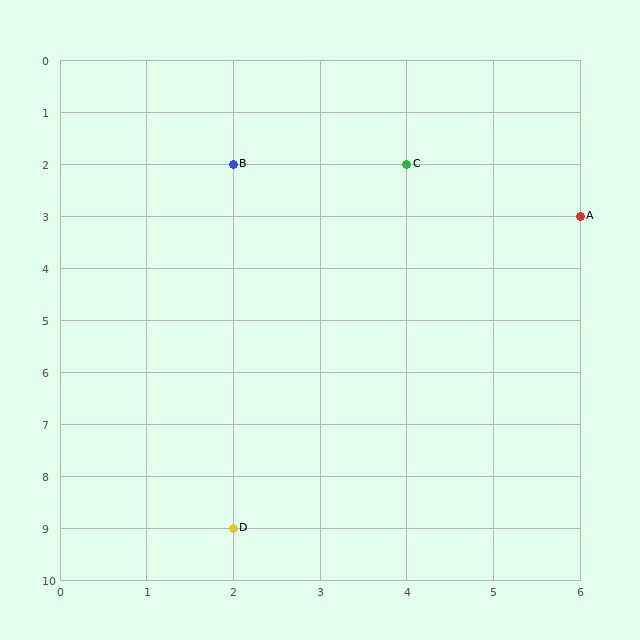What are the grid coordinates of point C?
Point C is at grid coordinates (4, 2).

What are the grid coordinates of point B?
Point B is at grid coordinates (2, 2).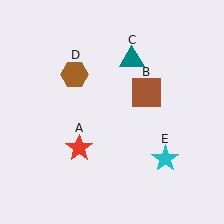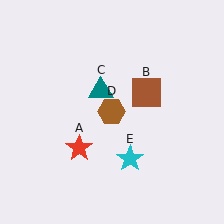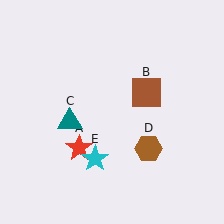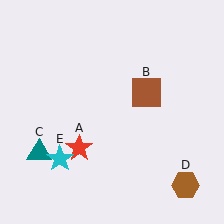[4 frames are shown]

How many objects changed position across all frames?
3 objects changed position: teal triangle (object C), brown hexagon (object D), cyan star (object E).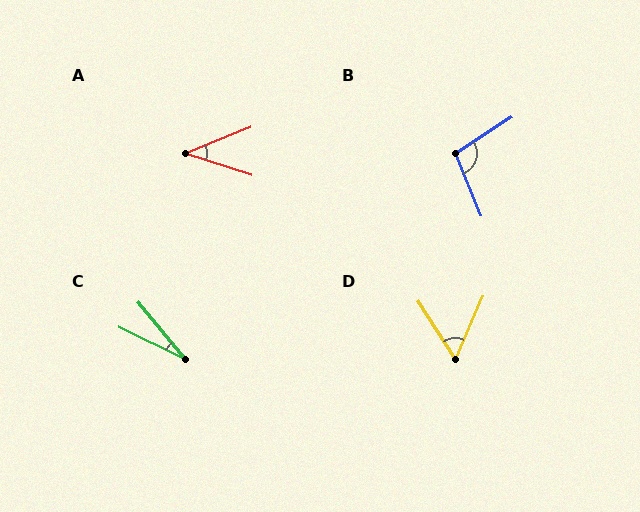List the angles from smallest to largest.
C (24°), A (40°), D (56°), B (101°).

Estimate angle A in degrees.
Approximately 40 degrees.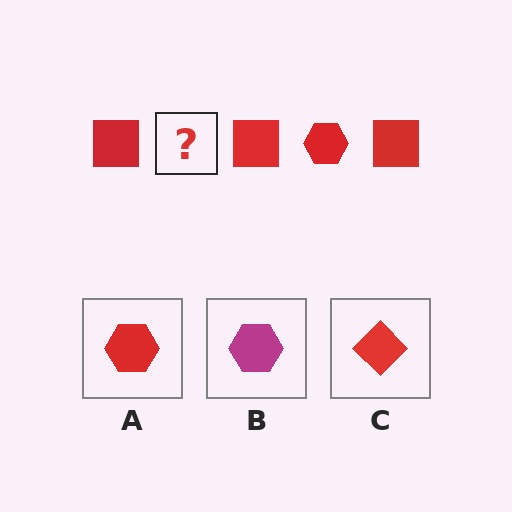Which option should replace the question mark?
Option A.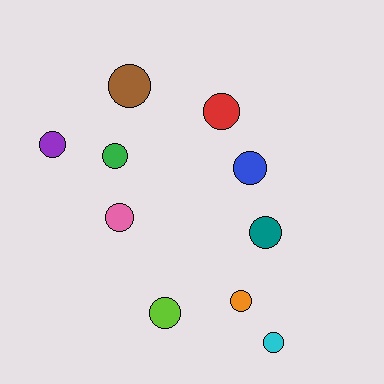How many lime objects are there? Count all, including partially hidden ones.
There is 1 lime object.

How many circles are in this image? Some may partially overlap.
There are 10 circles.